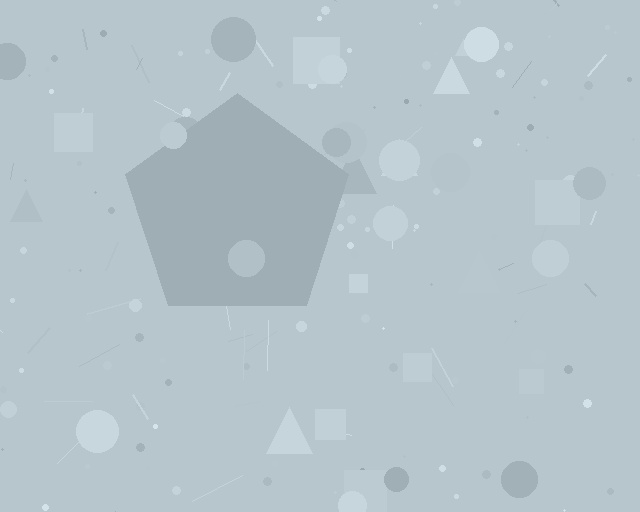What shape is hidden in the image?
A pentagon is hidden in the image.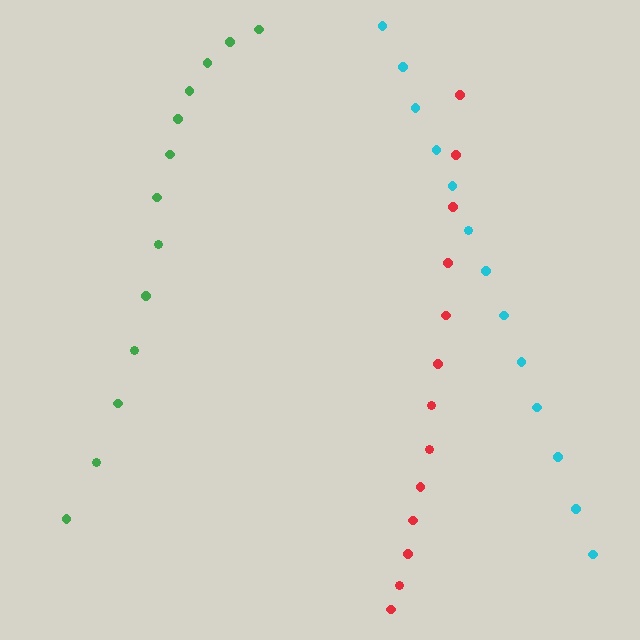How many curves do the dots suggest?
There are 3 distinct paths.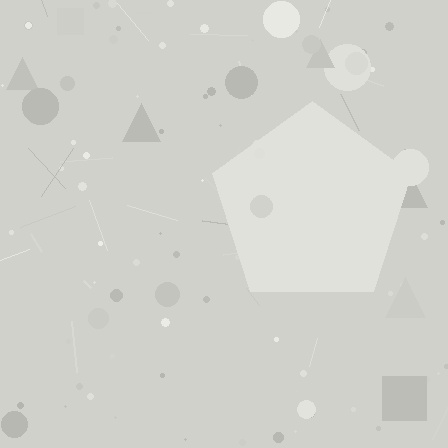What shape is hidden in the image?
A pentagon is hidden in the image.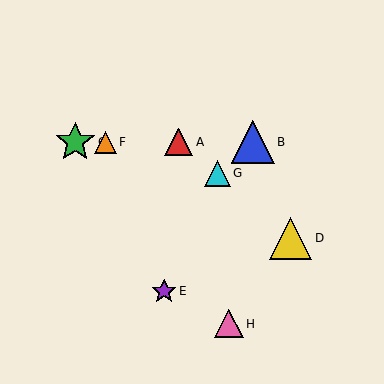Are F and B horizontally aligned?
Yes, both are at y≈142.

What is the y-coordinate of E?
Object E is at y≈291.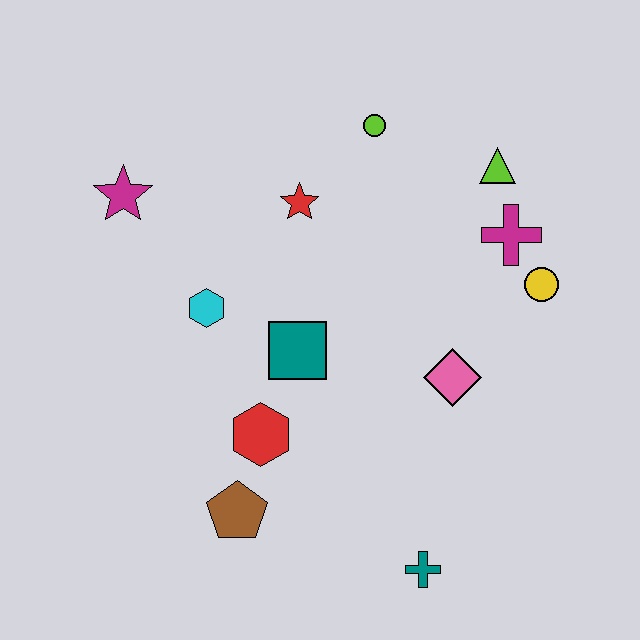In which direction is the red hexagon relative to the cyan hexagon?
The red hexagon is below the cyan hexagon.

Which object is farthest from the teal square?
The lime triangle is farthest from the teal square.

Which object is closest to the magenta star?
The cyan hexagon is closest to the magenta star.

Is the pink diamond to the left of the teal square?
No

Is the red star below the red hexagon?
No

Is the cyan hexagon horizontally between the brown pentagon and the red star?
No